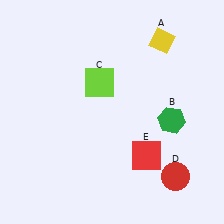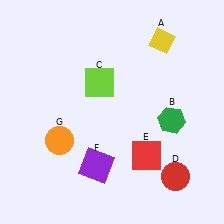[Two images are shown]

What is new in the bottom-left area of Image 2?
An orange circle (G) was added in the bottom-left area of Image 2.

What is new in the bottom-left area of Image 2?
A purple square (F) was added in the bottom-left area of Image 2.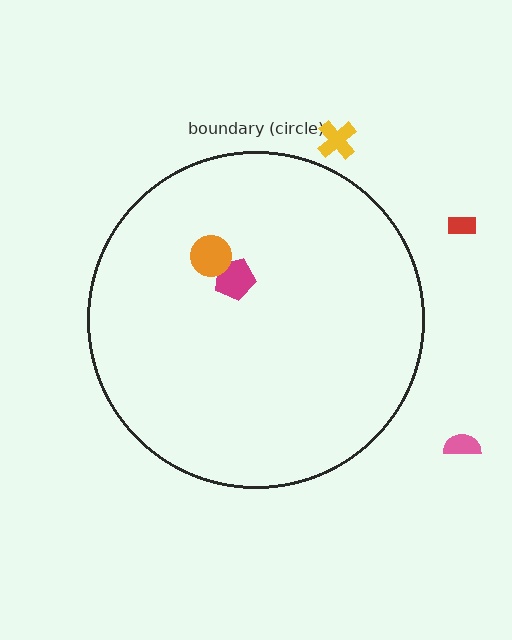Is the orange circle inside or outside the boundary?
Inside.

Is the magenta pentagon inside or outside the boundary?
Inside.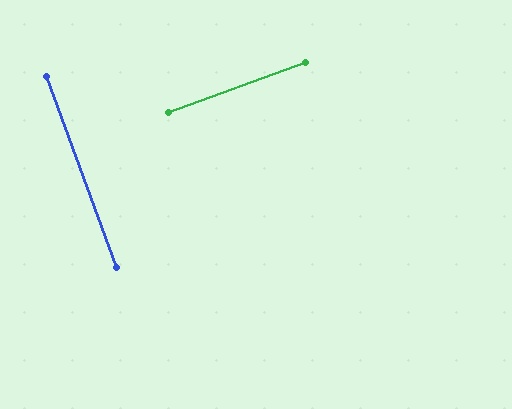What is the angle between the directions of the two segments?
Approximately 90 degrees.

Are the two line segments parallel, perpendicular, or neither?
Perpendicular — they meet at approximately 90°.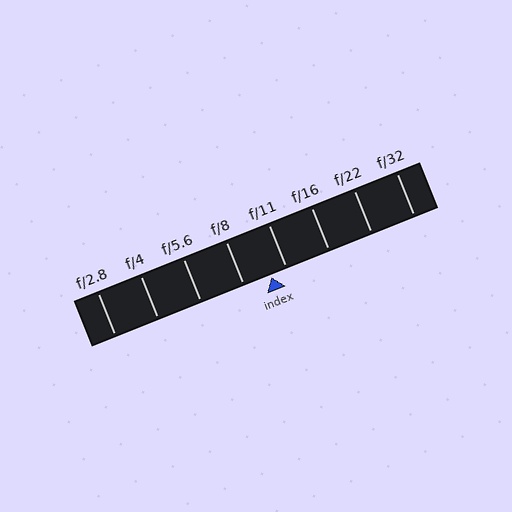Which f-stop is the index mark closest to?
The index mark is closest to f/11.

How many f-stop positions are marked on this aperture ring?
There are 8 f-stop positions marked.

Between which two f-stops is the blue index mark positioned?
The index mark is between f/8 and f/11.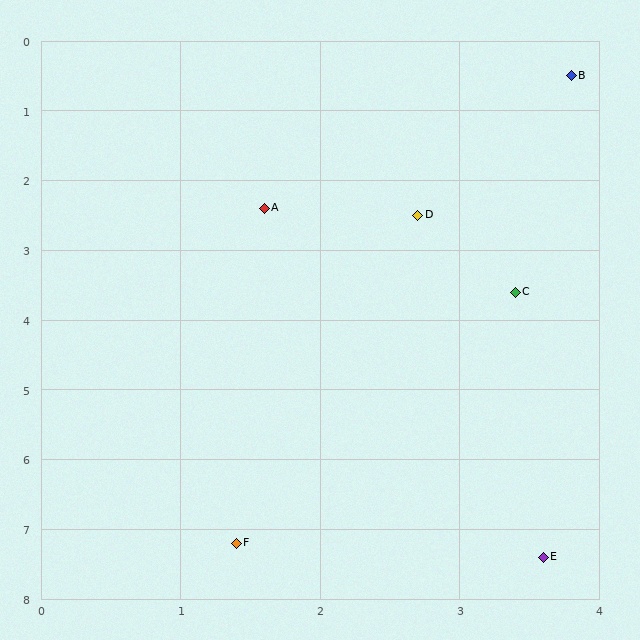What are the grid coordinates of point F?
Point F is at approximately (1.4, 7.2).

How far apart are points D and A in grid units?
Points D and A are about 1.1 grid units apart.